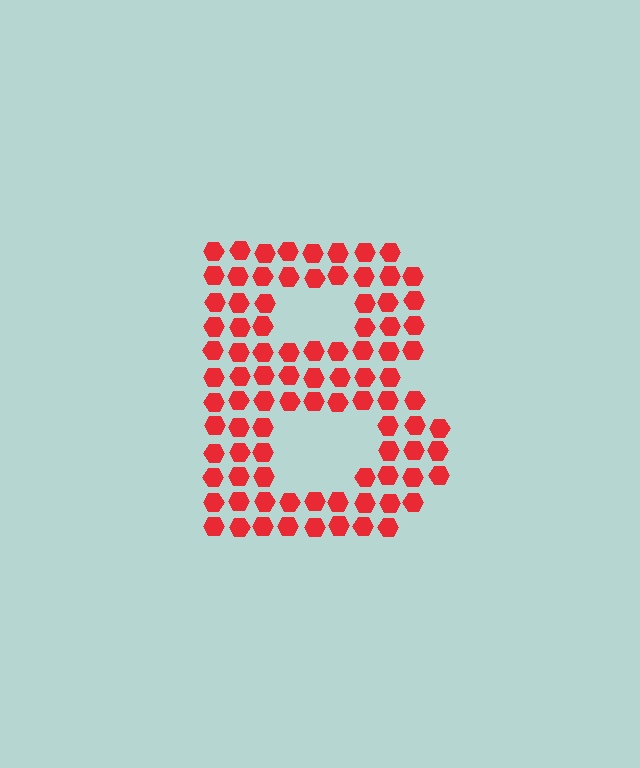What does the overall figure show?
The overall figure shows the letter B.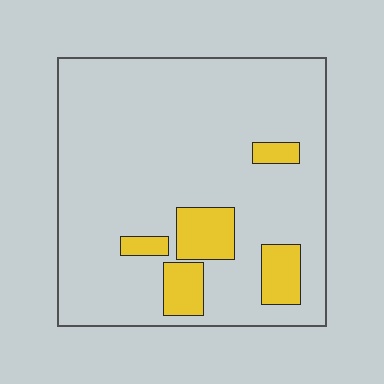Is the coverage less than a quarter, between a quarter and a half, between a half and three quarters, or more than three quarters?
Less than a quarter.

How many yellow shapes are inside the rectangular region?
5.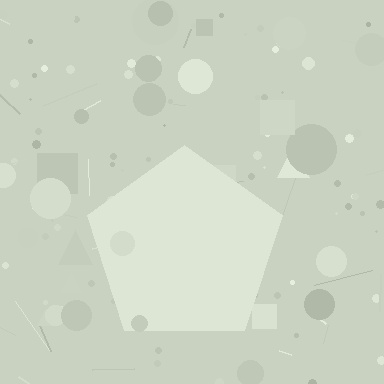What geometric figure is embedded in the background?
A pentagon is embedded in the background.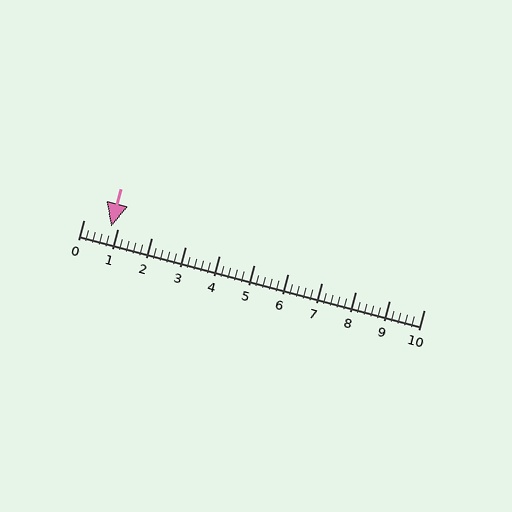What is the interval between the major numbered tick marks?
The major tick marks are spaced 1 units apart.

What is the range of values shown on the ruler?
The ruler shows values from 0 to 10.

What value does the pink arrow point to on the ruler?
The pink arrow points to approximately 0.8.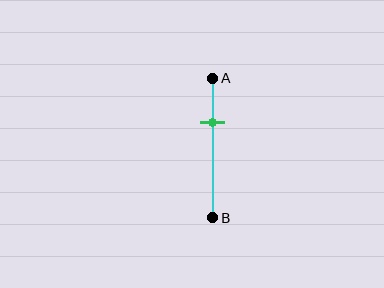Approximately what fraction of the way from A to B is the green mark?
The green mark is approximately 30% of the way from A to B.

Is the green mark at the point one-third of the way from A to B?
Yes, the mark is approximately at the one-third point.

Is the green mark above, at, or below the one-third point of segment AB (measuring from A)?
The green mark is approximately at the one-third point of segment AB.